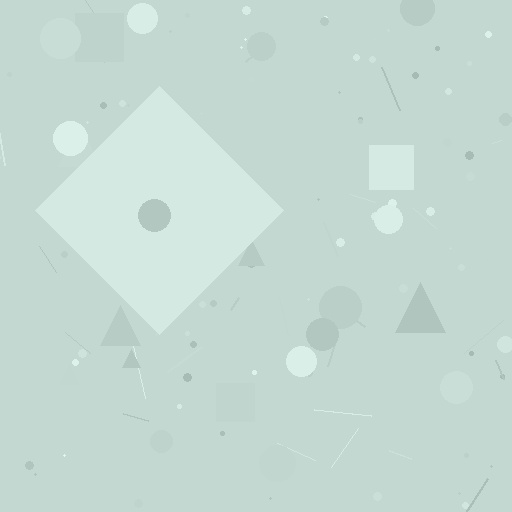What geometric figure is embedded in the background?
A diamond is embedded in the background.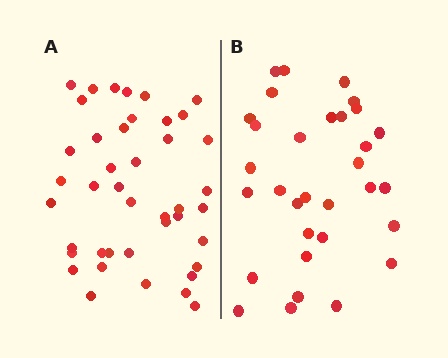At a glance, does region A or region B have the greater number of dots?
Region A (the left region) has more dots.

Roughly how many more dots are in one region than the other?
Region A has roughly 10 or so more dots than region B.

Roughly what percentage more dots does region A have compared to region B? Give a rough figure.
About 30% more.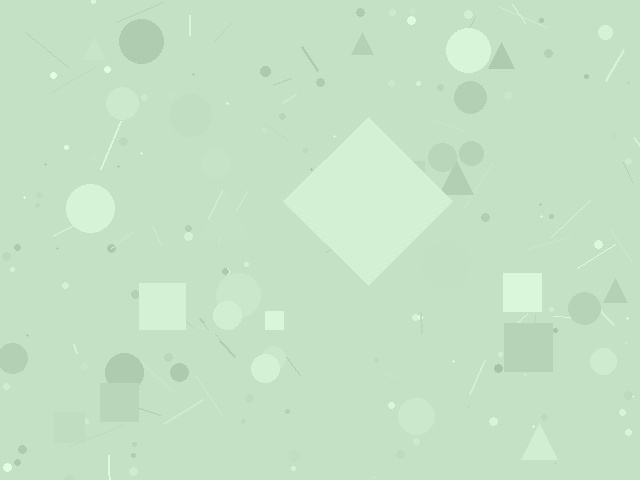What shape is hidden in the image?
A diamond is hidden in the image.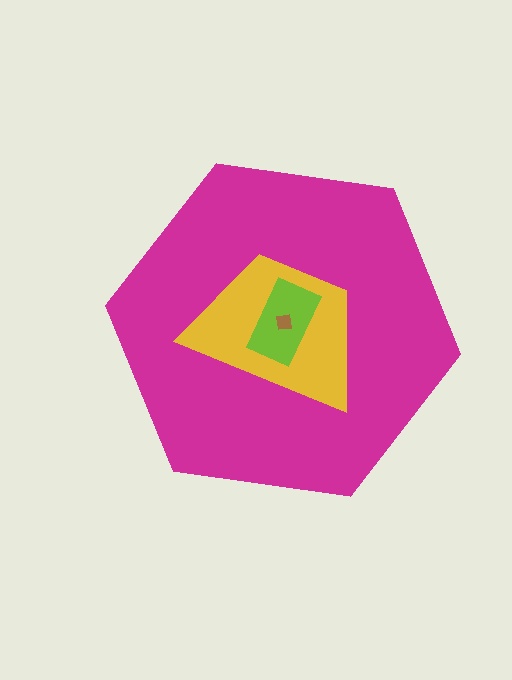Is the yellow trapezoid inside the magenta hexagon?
Yes.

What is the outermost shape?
The magenta hexagon.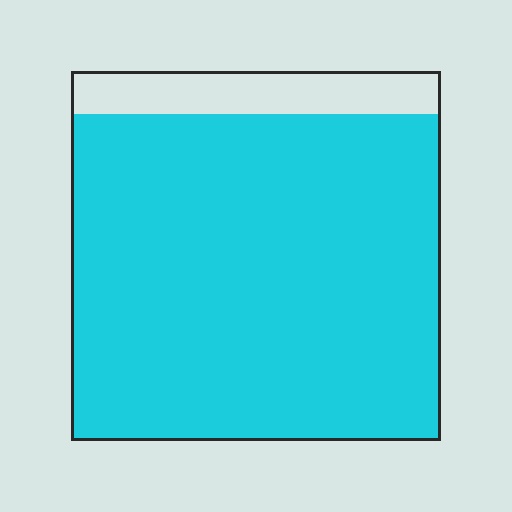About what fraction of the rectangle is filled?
About seven eighths (7/8).